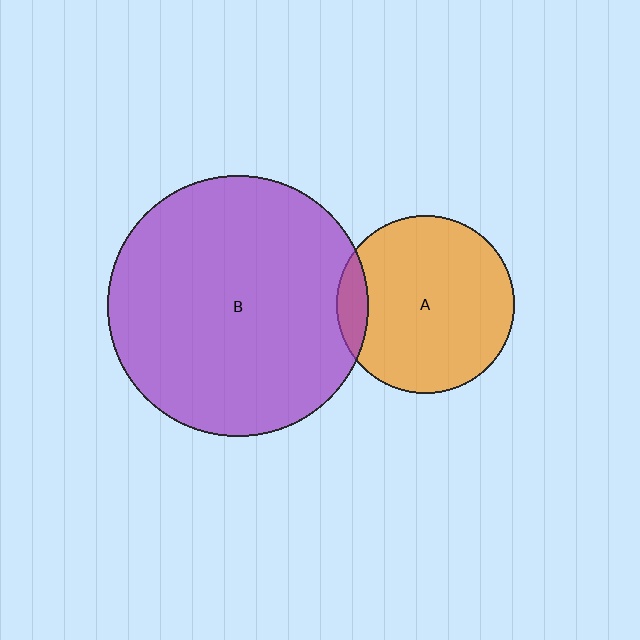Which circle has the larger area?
Circle B (purple).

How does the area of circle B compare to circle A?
Approximately 2.2 times.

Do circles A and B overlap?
Yes.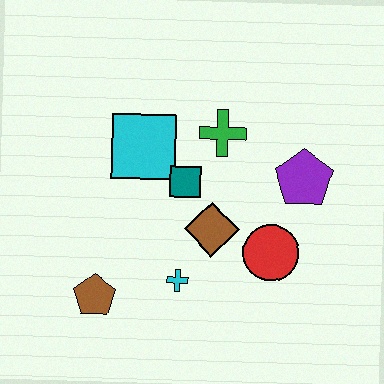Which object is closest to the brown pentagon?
The cyan cross is closest to the brown pentagon.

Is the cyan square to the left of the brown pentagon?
No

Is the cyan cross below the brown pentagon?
No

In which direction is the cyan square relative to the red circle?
The cyan square is to the left of the red circle.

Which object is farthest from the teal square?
The brown pentagon is farthest from the teal square.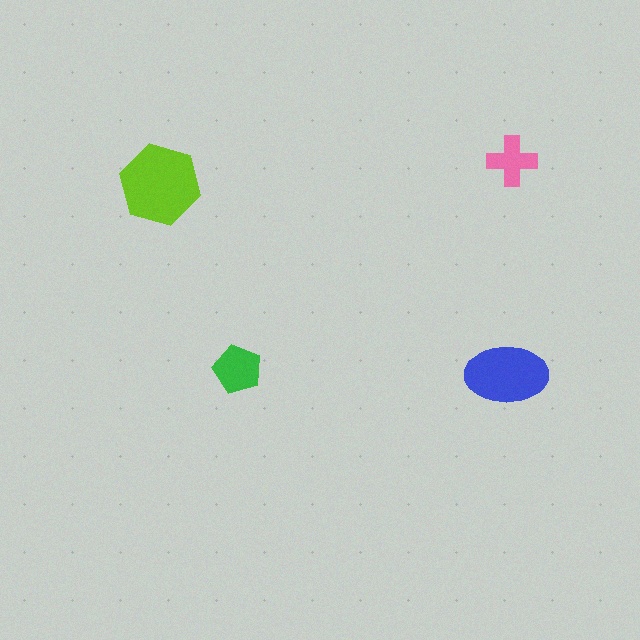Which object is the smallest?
The pink cross.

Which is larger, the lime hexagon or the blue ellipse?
The lime hexagon.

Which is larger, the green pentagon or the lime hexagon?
The lime hexagon.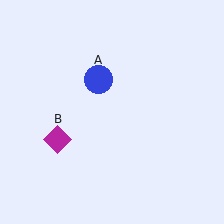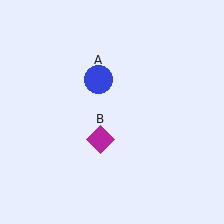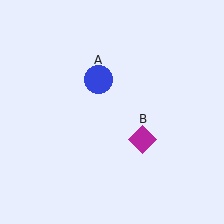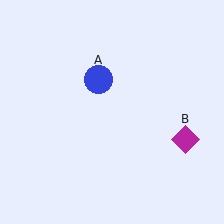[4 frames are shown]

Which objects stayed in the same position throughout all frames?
Blue circle (object A) remained stationary.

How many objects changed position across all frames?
1 object changed position: magenta diamond (object B).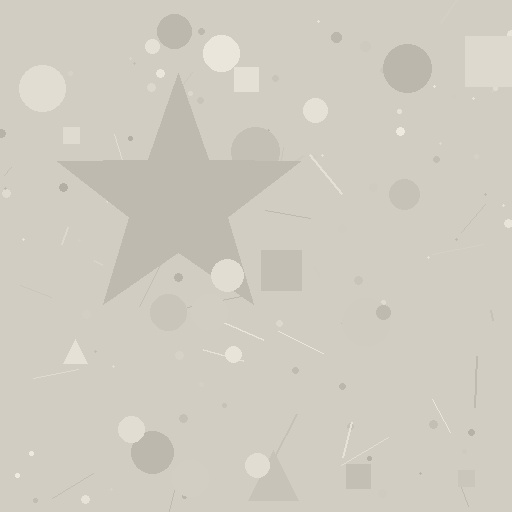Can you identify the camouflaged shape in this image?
The camouflaged shape is a star.